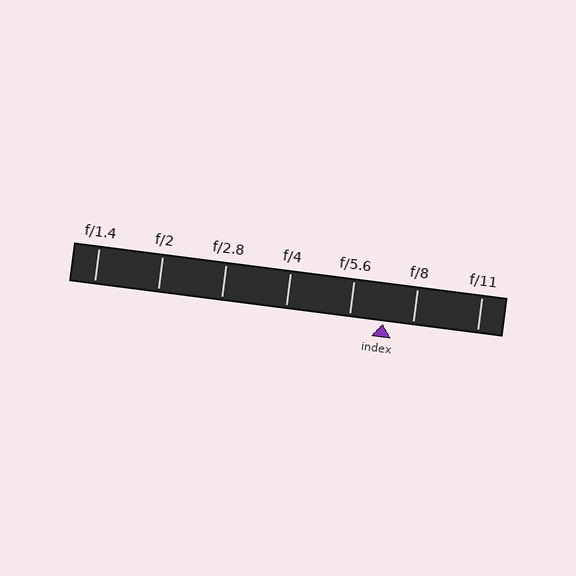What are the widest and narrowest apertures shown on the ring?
The widest aperture shown is f/1.4 and the narrowest is f/11.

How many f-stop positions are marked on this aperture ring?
There are 7 f-stop positions marked.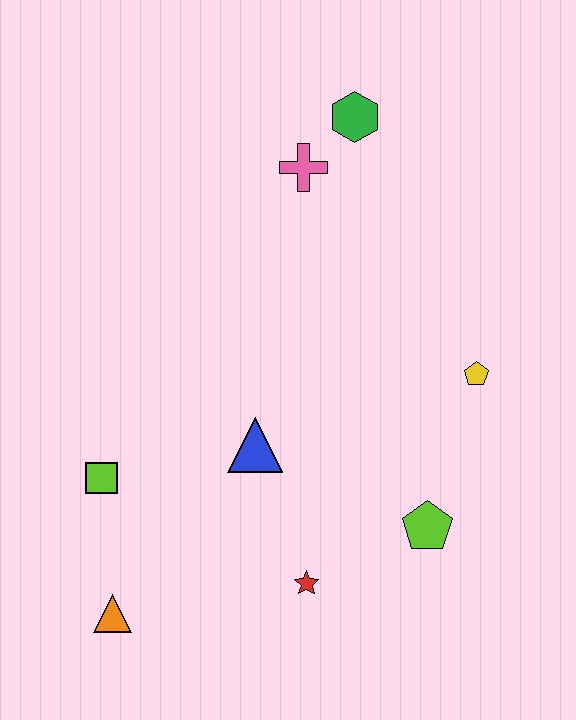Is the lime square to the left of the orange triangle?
Yes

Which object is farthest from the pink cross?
The orange triangle is farthest from the pink cross.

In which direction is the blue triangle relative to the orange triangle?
The blue triangle is above the orange triangle.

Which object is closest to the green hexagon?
The pink cross is closest to the green hexagon.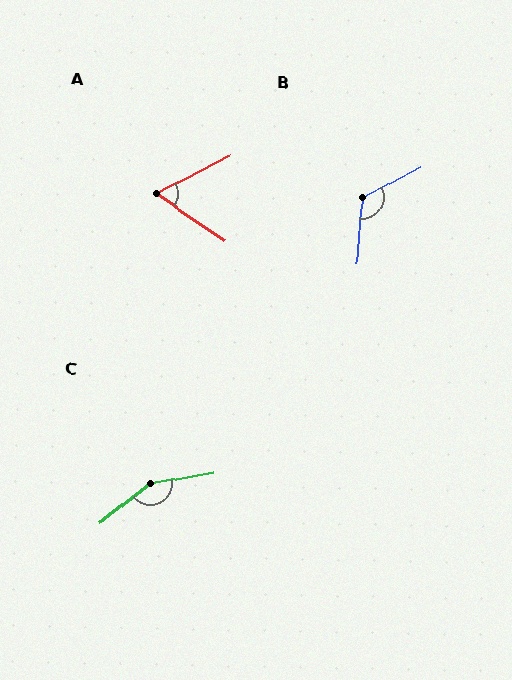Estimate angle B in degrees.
Approximately 122 degrees.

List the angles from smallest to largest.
A (61°), B (122°), C (151°).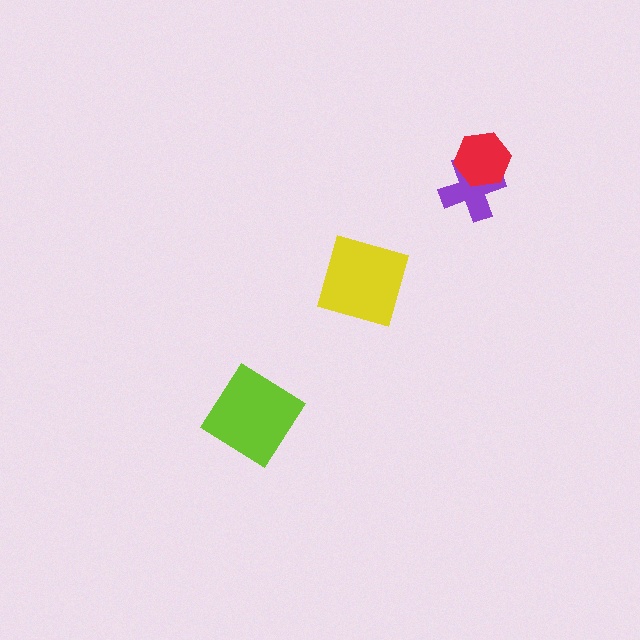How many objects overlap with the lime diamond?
0 objects overlap with the lime diamond.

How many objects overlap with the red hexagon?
1 object overlaps with the red hexagon.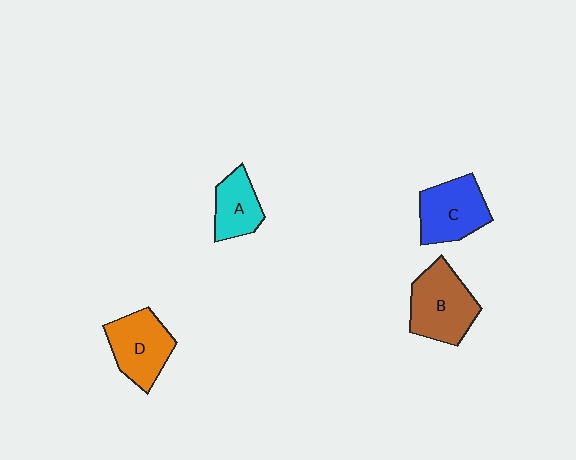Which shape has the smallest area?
Shape A (cyan).